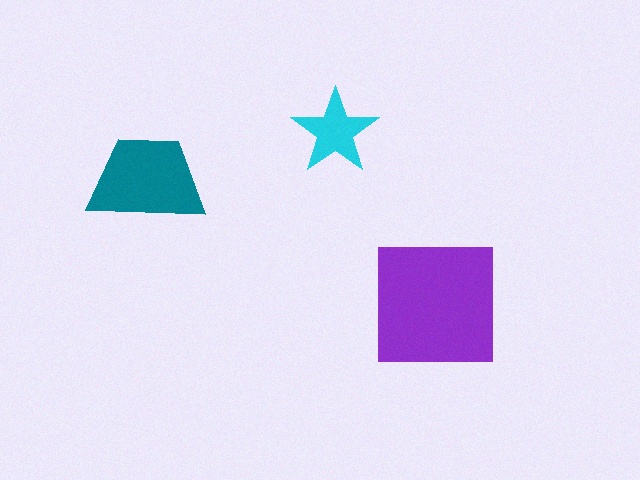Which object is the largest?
The purple square.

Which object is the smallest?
The cyan star.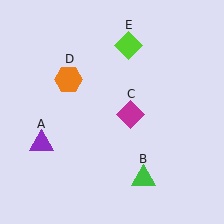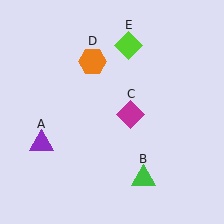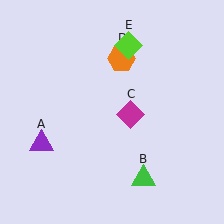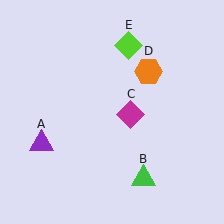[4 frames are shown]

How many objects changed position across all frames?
1 object changed position: orange hexagon (object D).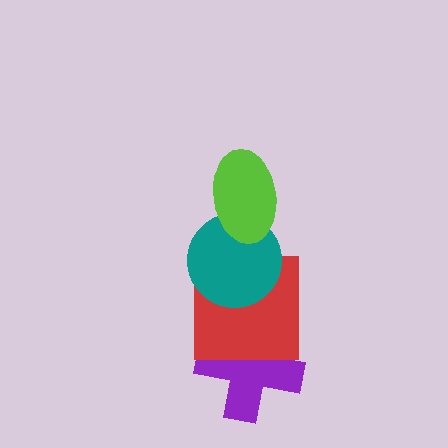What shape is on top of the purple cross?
The red square is on top of the purple cross.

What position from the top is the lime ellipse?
The lime ellipse is 1st from the top.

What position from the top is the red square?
The red square is 3rd from the top.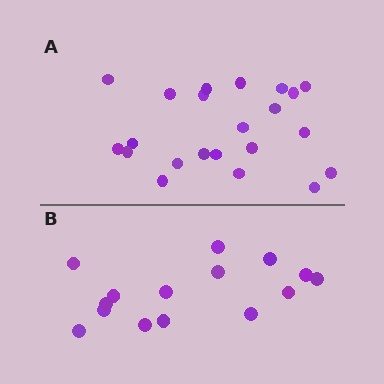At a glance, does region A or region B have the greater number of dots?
Region A (the top region) has more dots.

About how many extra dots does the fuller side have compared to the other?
Region A has roughly 8 or so more dots than region B.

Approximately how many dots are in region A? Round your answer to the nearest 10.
About 20 dots. (The exact count is 22, which rounds to 20.)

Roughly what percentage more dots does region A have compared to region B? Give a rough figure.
About 45% more.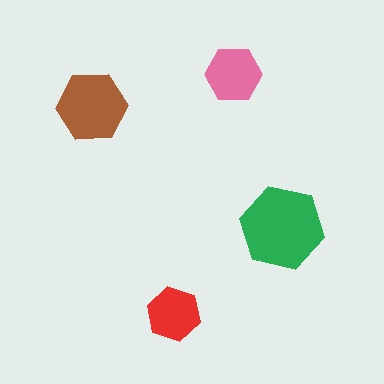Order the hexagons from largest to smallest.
the green one, the brown one, the pink one, the red one.